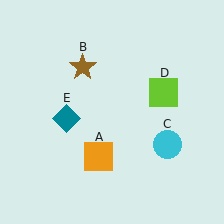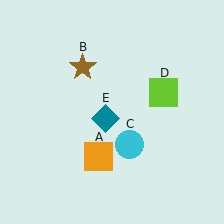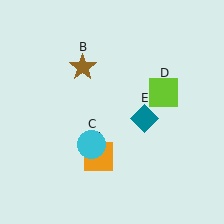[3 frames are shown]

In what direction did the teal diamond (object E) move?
The teal diamond (object E) moved right.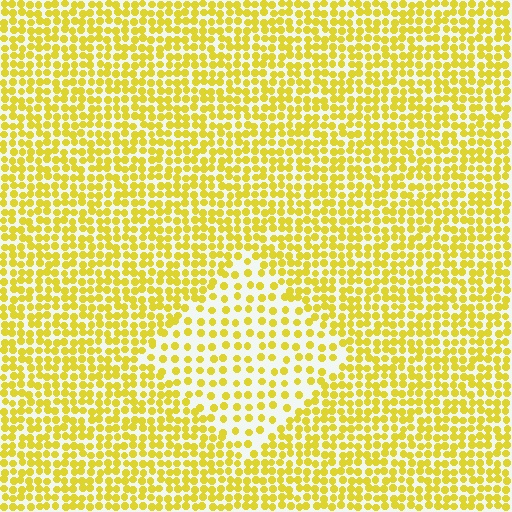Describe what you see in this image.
The image contains small yellow elements arranged at two different densities. A diamond-shaped region is visible where the elements are less densely packed than the surrounding area.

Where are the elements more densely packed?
The elements are more densely packed outside the diamond boundary.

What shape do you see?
I see a diamond.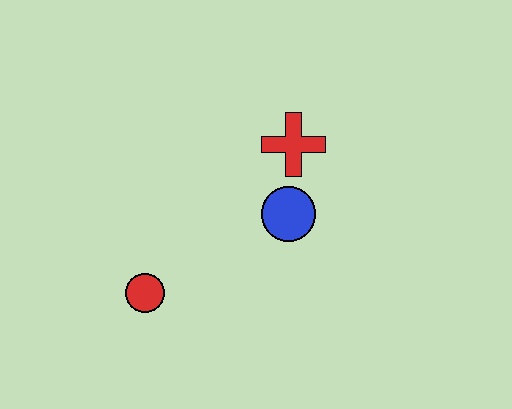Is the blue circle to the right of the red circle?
Yes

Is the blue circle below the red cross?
Yes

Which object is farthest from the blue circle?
The red circle is farthest from the blue circle.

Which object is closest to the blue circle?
The red cross is closest to the blue circle.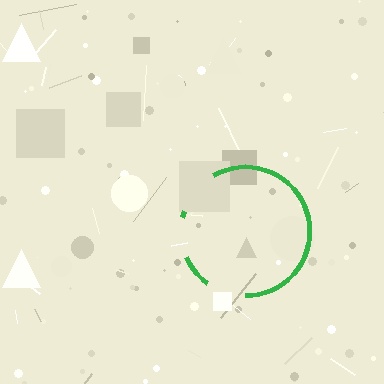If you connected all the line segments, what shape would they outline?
They would outline a circle.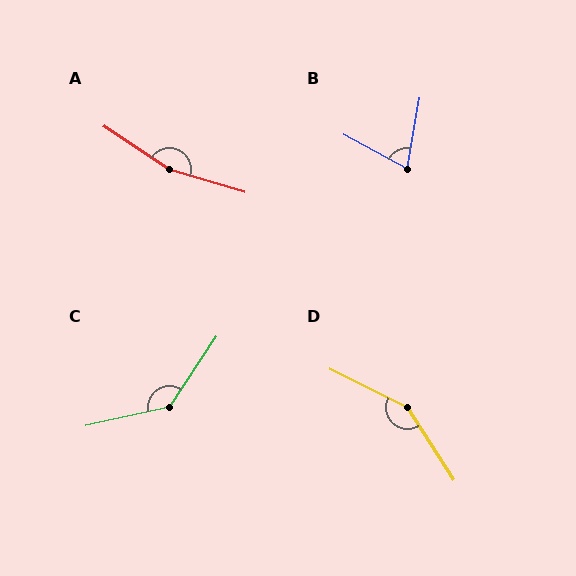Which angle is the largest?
A, at approximately 164 degrees.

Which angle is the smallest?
B, at approximately 72 degrees.